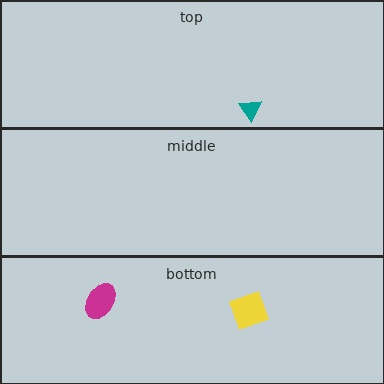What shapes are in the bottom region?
The magenta ellipse, the yellow diamond.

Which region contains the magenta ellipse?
The bottom region.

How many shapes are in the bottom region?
2.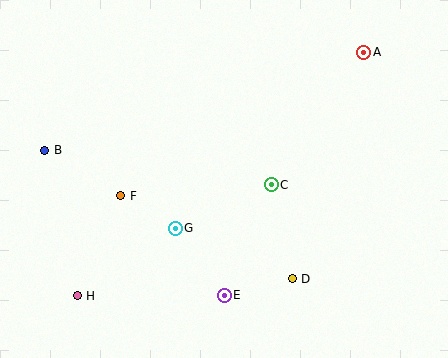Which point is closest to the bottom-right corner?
Point D is closest to the bottom-right corner.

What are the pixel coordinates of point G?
Point G is at (175, 228).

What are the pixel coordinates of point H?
Point H is at (77, 296).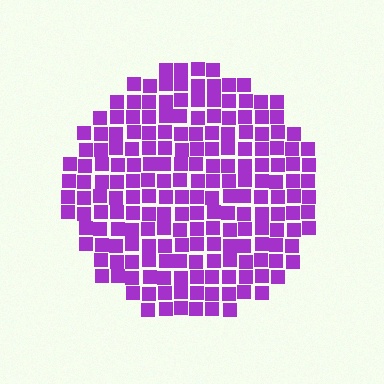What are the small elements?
The small elements are squares.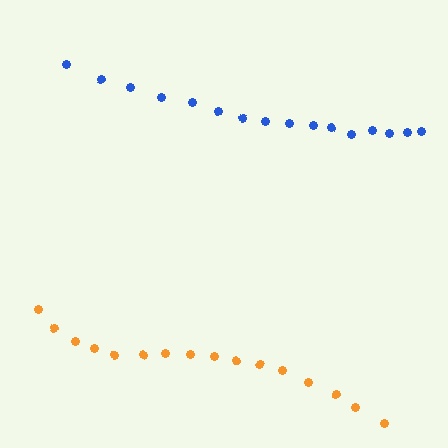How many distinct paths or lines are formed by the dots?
There are 2 distinct paths.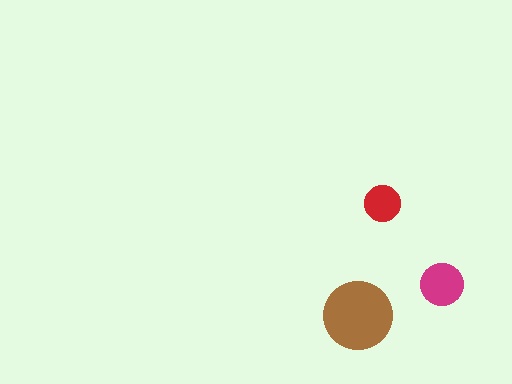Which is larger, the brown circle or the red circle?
The brown one.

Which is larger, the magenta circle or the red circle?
The magenta one.